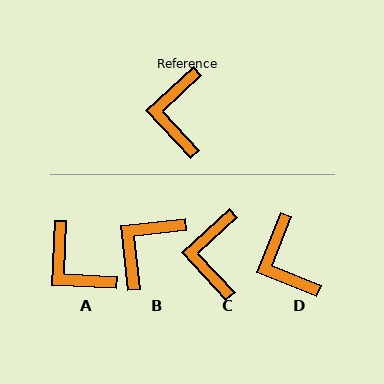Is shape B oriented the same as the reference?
No, it is off by about 37 degrees.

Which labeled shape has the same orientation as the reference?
C.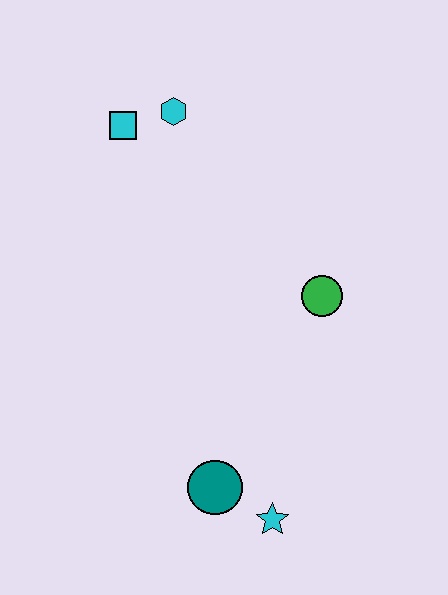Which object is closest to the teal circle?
The cyan star is closest to the teal circle.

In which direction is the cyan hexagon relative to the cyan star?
The cyan hexagon is above the cyan star.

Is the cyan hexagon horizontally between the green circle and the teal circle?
No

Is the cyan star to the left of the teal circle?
No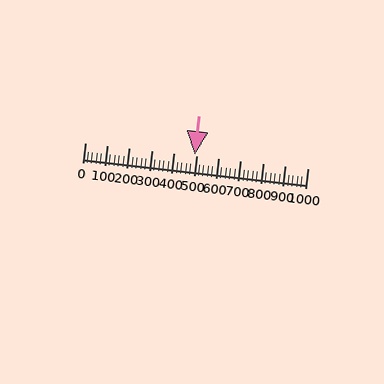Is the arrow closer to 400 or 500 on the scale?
The arrow is closer to 500.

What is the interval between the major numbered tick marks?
The major tick marks are spaced 100 units apart.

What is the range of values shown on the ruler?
The ruler shows values from 0 to 1000.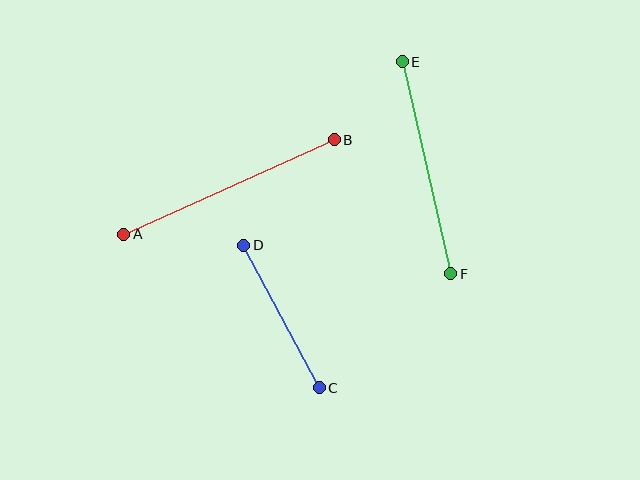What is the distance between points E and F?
The distance is approximately 217 pixels.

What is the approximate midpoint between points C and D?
The midpoint is at approximately (282, 317) pixels.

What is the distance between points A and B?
The distance is approximately 231 pixels.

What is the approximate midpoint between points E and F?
The midpoint is at approximately (426, 168) pixels.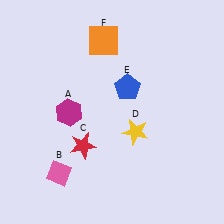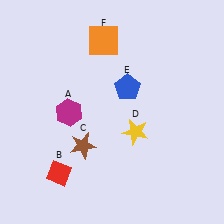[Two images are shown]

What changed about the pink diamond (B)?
In Image 1, B is pink. In Image 2, it changed to red.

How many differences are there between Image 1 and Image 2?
There are 2 differences between the two images.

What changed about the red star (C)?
In Image 1, C is red. In Image 2, it changed to brown.